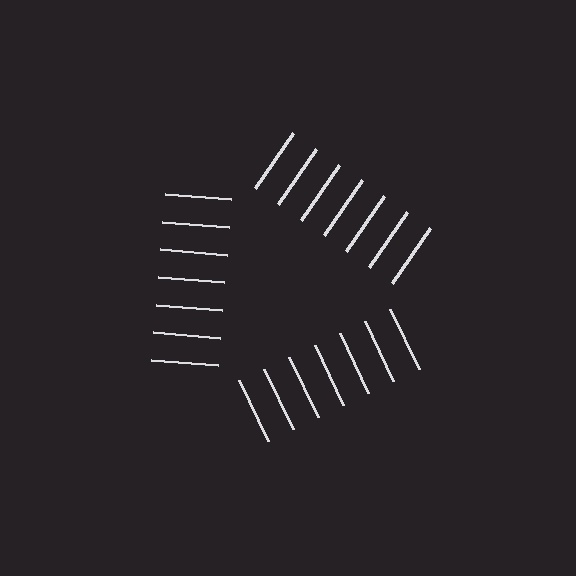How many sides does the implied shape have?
3 sides — the line-ends trace a triangle.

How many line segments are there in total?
21 — 7 along each of the 3 edges.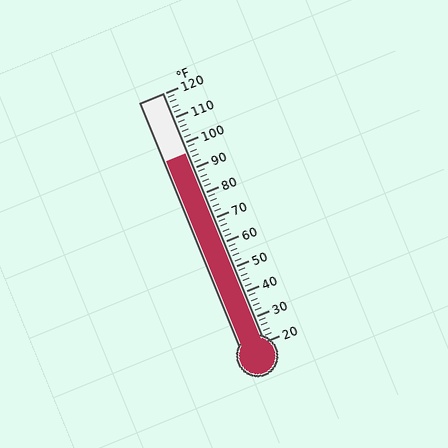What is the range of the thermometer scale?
The thermometer scale ranges from 20°F to 120°F.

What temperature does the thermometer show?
The thermometer shows approximately 96°F.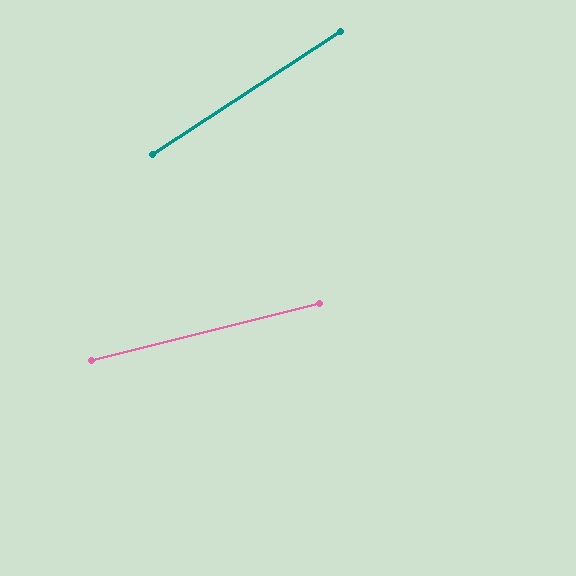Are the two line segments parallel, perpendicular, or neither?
Neither parallel nor perpendicular — they differ by about 19°.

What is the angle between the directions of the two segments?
Approximately 19 degrees.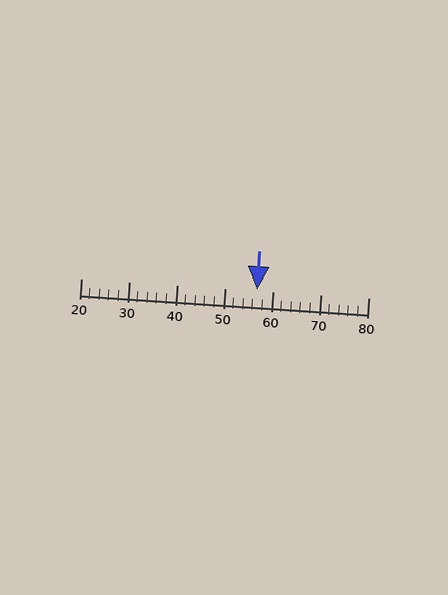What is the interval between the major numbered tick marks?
The major tick marks are spaced 10 units apart.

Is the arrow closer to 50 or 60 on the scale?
The arrow is closer to 60.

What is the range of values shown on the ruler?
The ruler shows values from 20 to 80.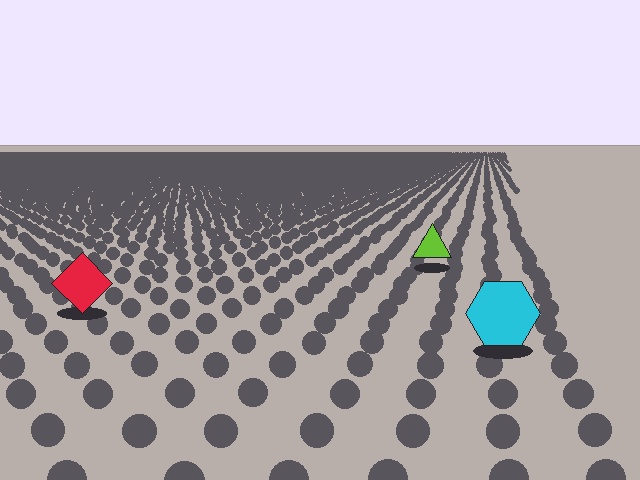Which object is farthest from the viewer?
The lime triangle is farthest from the viewer. It appears smaller and the ground texture around it is denser.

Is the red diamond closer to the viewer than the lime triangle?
Yes. The red diamond is closer — you can tell from the texture gradient: the ground texture is coarser near it.